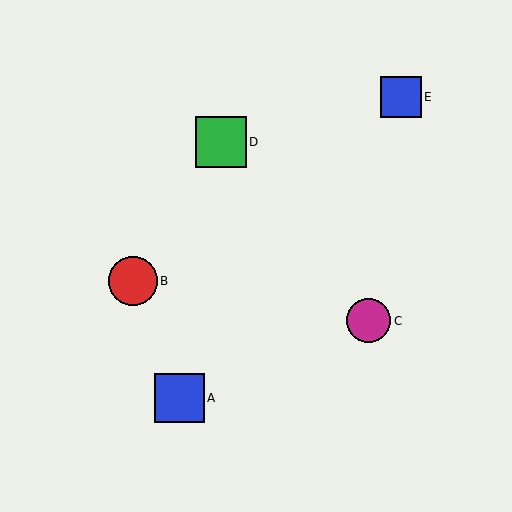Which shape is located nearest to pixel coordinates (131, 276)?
The red circle (labeled B) at (133, 281) is nearest to that location.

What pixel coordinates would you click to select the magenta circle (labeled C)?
Click at (369, 321) to select the magenta circle C.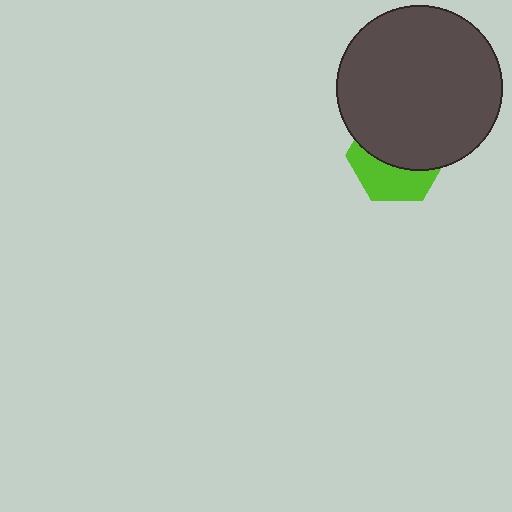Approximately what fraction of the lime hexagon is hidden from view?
Roughly 60% of the lime hexagon is hidden behind the dark gray circle.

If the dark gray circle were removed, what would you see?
You would see the complete lime hexagon.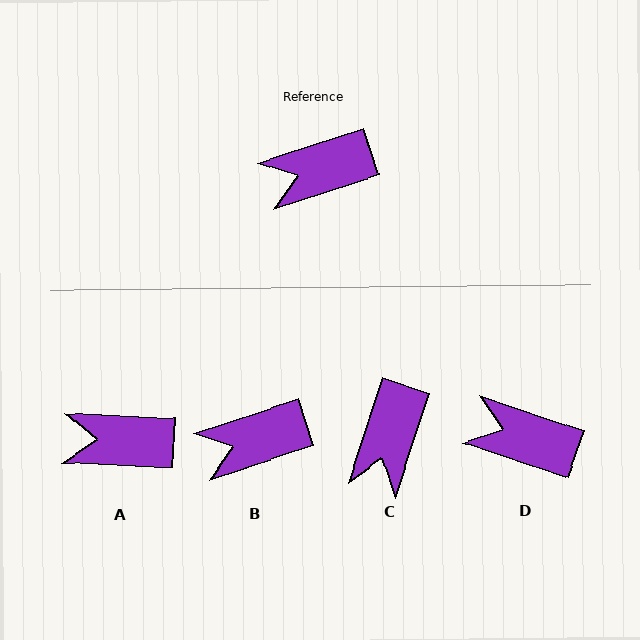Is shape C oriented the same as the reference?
No, it is off by about 54 degrees.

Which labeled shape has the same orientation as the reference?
B.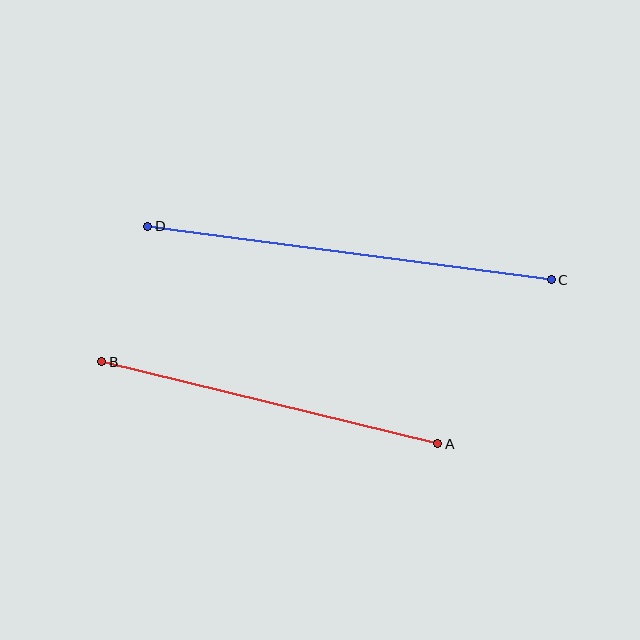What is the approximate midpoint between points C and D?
The midpoint is at approximately (349, 253) pixels.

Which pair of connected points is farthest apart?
Points C and D are farthest apart.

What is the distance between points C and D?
The distance is approximately 407 pixels.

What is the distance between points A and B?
The distance is approximately 346 pixels.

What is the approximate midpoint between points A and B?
The midpoint is at approximately (270, 403) pixels.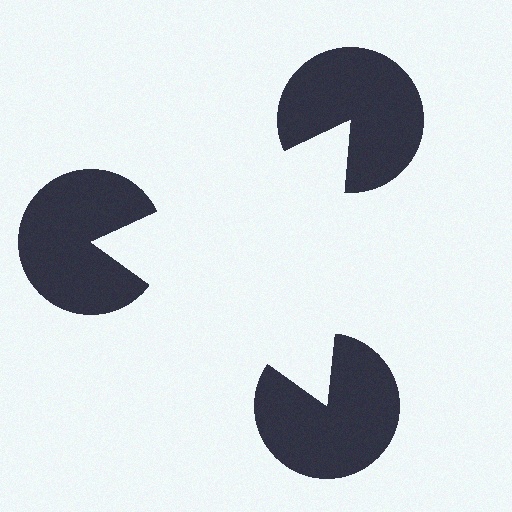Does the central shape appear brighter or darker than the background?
It typically appears slightly brighter than the background, even though no actual brightness change is drawn.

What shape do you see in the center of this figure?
An illusory triangle — its edges are inferred from the aligned wedge cuts in the pac-man discs, not physically drawn.